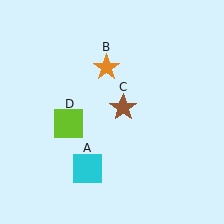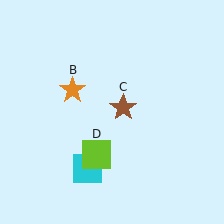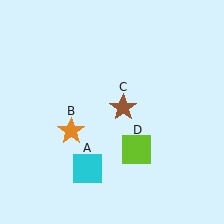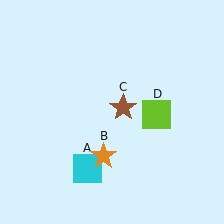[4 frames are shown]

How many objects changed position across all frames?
2 objects changed position: orange star (object B), lime square (object D).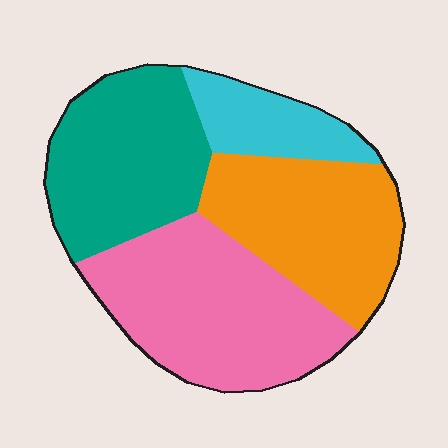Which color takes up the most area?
Pink, at roughly 35%.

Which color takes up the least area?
Cyan, at roughly 10%.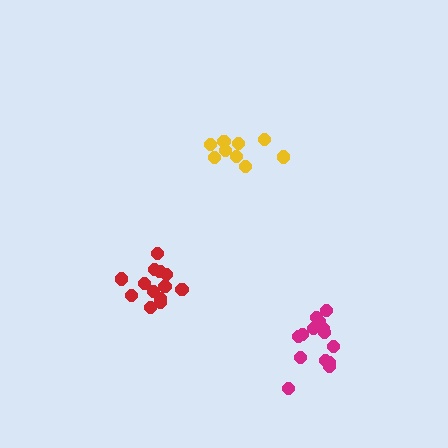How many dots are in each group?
Group 1: 9 dots, Group 2: 13 dots, Group 3: 14 dots (36 total).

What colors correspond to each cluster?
The clusters are colored: yellow, red, magenta.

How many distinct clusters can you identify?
There are 3 distinct clusters.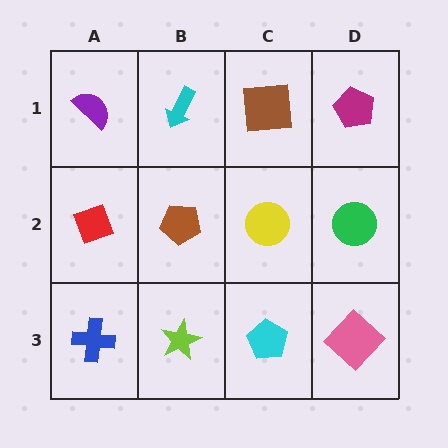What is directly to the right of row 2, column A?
A brown pentagon.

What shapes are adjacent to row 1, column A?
A red diamond (row 2, column A), a cyan arrow (row 1, column B).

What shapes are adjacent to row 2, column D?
A magenta pentagon (row 1, column D), a pink diamond (row 3, column D), a yellow circle (row 2, column C).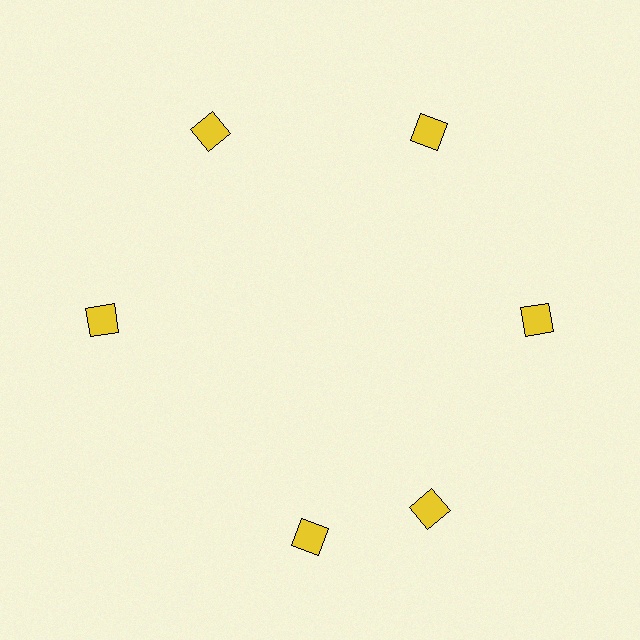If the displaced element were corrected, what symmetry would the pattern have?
It would have 6-fold rotational symmetry — the pattern would map onto itself every 60 degrees.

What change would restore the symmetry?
The symmetry would be restored by rotating it back into even spacing with its neighbors so that all 6 diamonds sit at equal angles and equal distance from the center.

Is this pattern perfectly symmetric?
No. The 6 yellow diamonds are arranged in a ring, but one element near the 7 o'clock position is rotated out of alignment along the ring, breaking the 6-fold rotational symmetry.